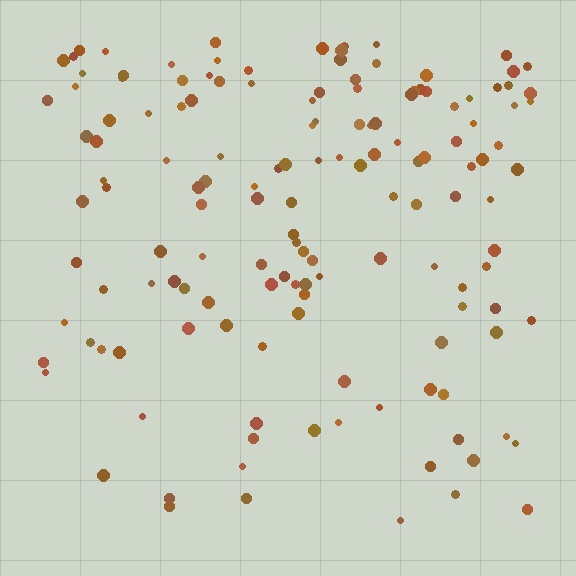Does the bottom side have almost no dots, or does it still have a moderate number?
Still a moderate number, just noticeably fewer than the top.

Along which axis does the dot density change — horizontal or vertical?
Vertical.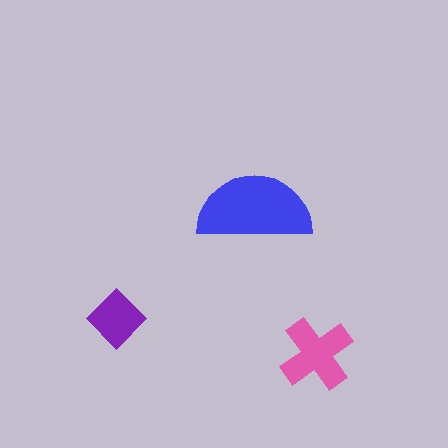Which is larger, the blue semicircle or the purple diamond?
The blue semicircle.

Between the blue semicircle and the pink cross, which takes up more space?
The blue semicircle.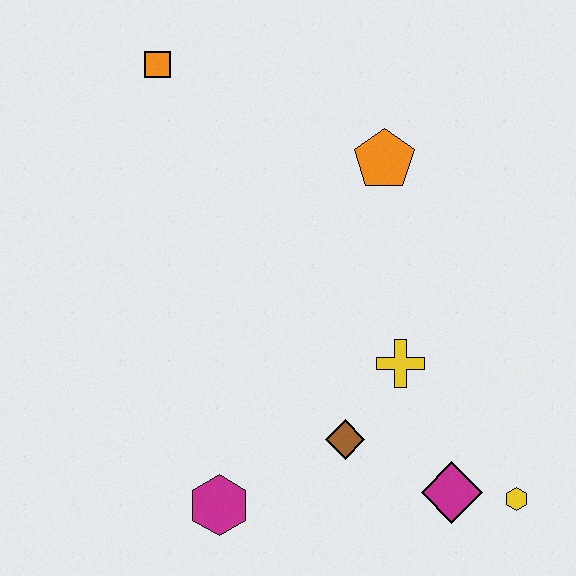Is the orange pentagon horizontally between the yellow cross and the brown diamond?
Yes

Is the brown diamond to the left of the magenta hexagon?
No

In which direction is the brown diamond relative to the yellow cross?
The brown diamond is below the yellow cross.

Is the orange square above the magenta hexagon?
Yes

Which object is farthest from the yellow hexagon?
The orange square is farthest from the yellow hexagon.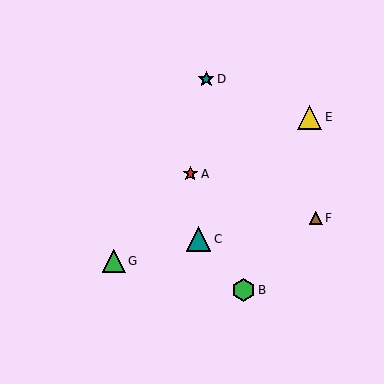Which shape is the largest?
The teal triangle (labeled C) is the largest.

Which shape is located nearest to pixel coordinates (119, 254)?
The green triangle (labeled G) at (114, 261) is nearest to that location.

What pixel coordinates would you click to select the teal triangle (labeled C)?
Click at (199, 239) to select the teal triangle C.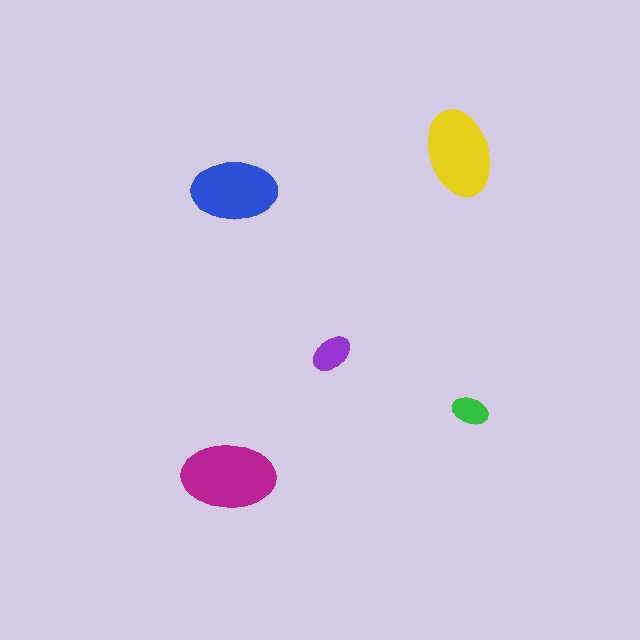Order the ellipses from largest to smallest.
the magenta one, the yellow one, the blue one, the purple one, the green one.